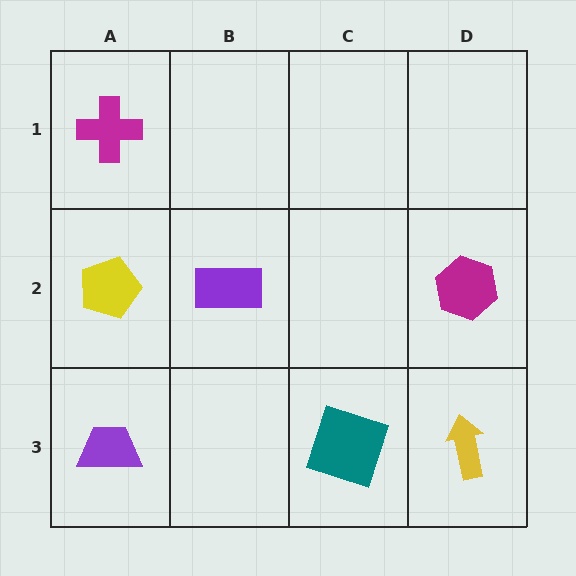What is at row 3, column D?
A yellow arrow.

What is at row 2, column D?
A magenta hexagon.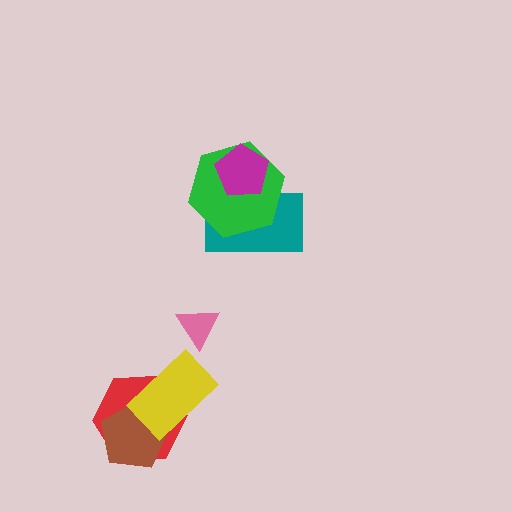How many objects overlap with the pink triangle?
0 objects overlap with the pink triangle.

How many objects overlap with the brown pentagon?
2 objects overlap with the brown pentagon.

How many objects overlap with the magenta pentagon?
2 objects overlap with the magenta pentagon.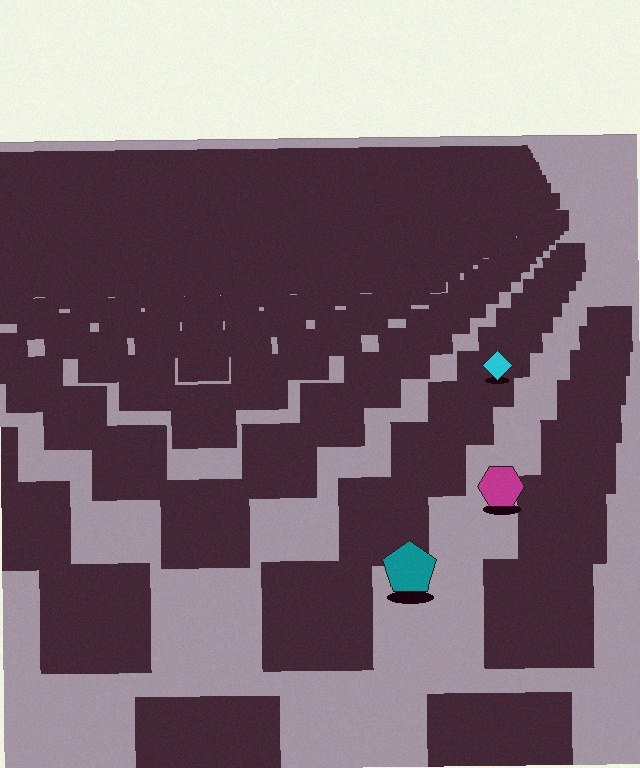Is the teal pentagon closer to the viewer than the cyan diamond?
Yes. The teal pentagon is closer — you can tell from the texture gradient: the ground texture is coarser near it.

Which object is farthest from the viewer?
The cyan diamond is farthest from the viewer. It appears smaller and the ground texture around it is denser.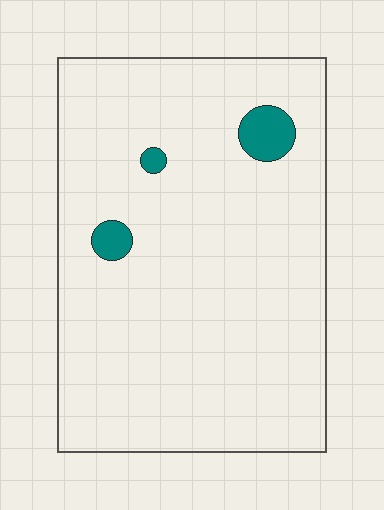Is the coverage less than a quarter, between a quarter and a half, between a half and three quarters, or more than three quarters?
Less than a quarter.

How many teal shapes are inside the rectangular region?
3.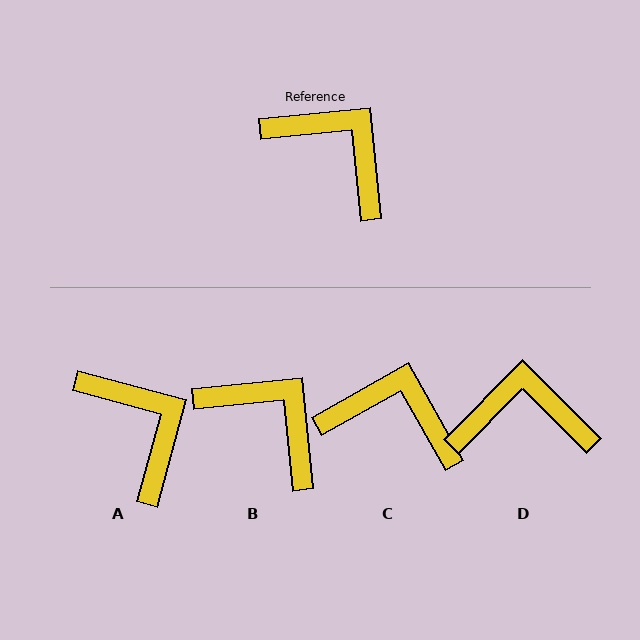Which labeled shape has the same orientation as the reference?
B.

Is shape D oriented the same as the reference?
No, it is off by about 40 degrees.